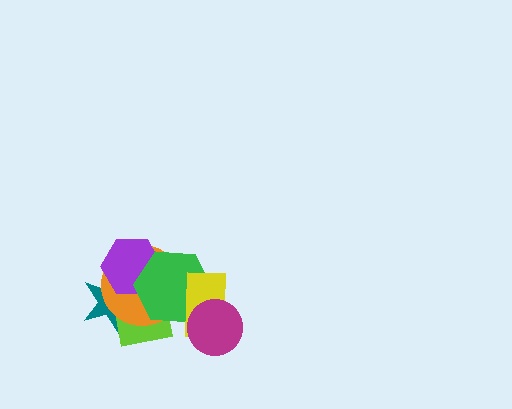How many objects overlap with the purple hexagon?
4 objects overlap with the purple hexagon.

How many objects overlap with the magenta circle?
2 objects overlap with the magenta circle.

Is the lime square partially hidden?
Yes, it is partially covered by another shape.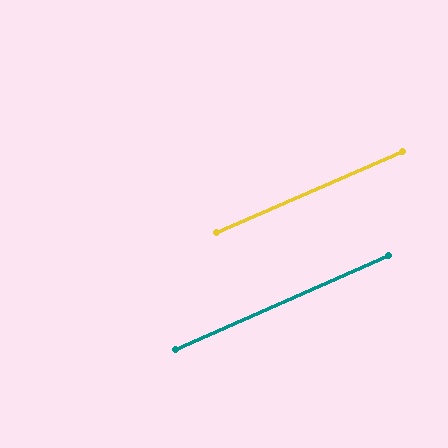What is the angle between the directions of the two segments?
Approximately 0 degrees.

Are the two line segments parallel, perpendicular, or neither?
Parallel — their directions differ by only 0.0°.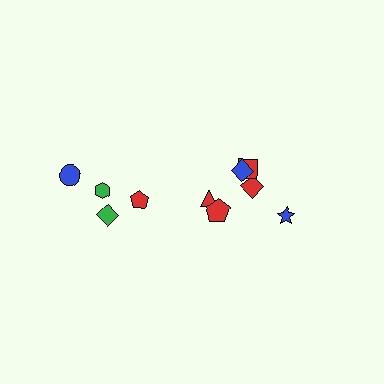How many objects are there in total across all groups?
There are 10 objects.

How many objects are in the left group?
There are 4 objects.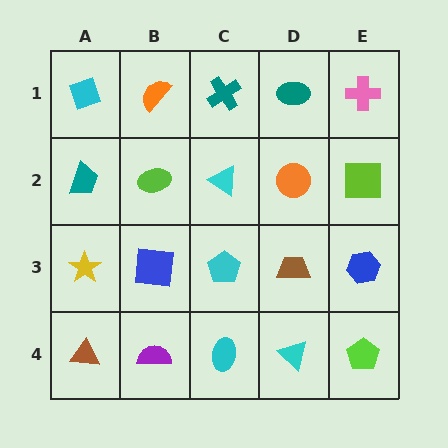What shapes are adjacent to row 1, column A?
A teal trapezoid (row 2, column A), an orange semicircle (row 1, column B).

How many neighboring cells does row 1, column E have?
2.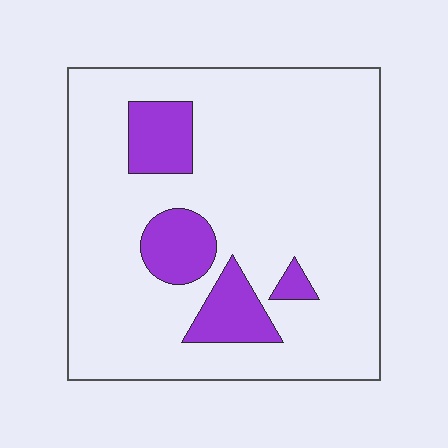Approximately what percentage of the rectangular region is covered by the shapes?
Approximately 15%.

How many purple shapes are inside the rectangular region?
4.